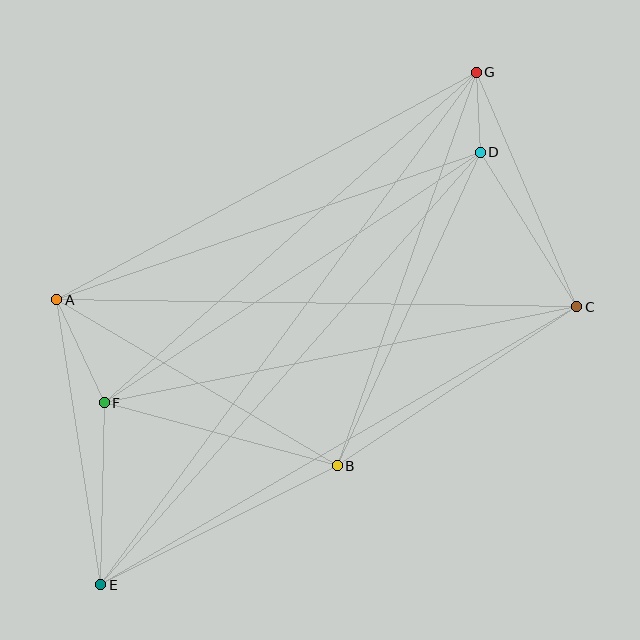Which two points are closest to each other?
Points D and G are closest to each other.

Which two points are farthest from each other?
Points E and G are farthest from each other.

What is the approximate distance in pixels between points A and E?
The distance between A and E is approximately 289 pixels.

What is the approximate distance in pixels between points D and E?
The distance between D and E is approximately 575 pixels.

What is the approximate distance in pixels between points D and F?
The distance between D and F is approximately 452 pixels.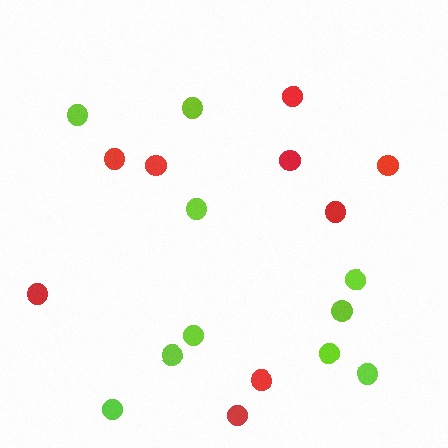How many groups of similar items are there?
There are 2 groups: one group of red circles (9) and one group of lime circles (10).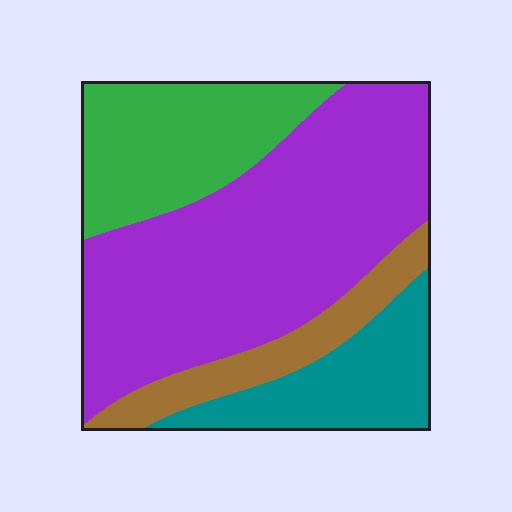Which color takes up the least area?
Brown, at roughly 10%.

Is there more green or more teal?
Green.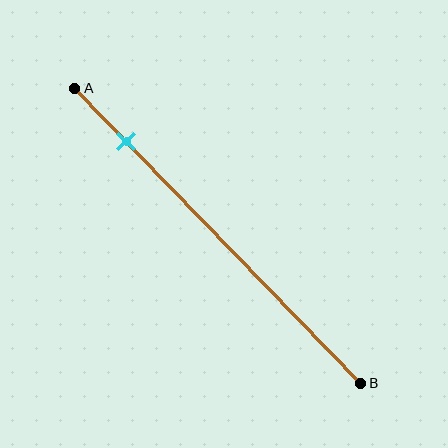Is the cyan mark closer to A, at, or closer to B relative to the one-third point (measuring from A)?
The cyan mark is closer to point A than the one-third point of segment AB.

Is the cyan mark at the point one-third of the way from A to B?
No, the mark is at about 20% from A, not at the 33% one-third point.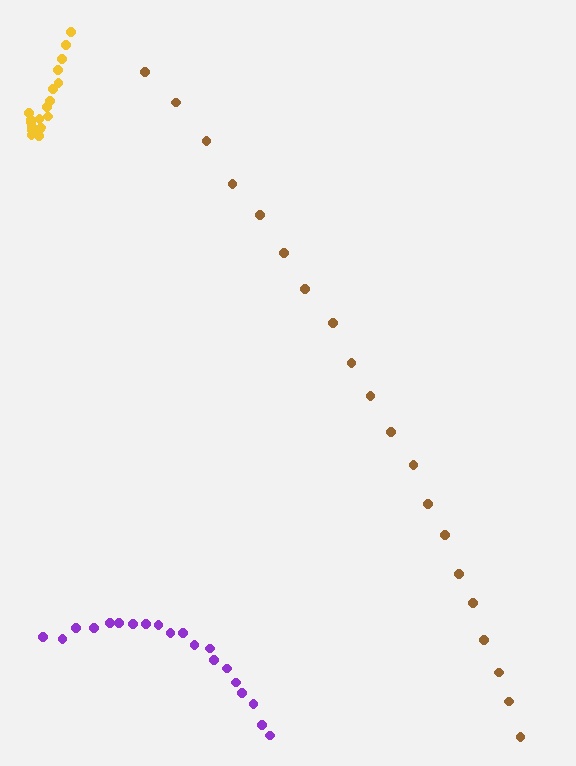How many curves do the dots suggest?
There are 3 distinct paths.